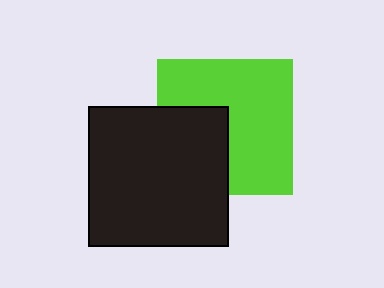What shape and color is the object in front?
The object in front is a black square.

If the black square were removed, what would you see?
You would see the complete lime square.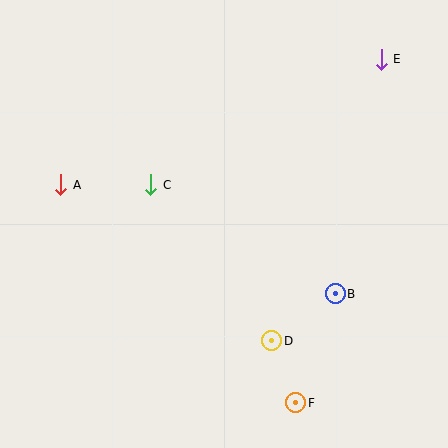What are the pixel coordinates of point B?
Point B is at (335, 294).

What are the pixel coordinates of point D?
Point D is at (272, 341).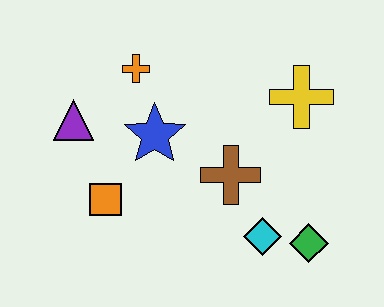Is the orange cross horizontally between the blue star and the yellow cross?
No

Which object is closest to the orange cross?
The blue star is closest to the orange cross.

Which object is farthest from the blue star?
The green diamond is farthest from the blue star.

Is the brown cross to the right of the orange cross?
Yes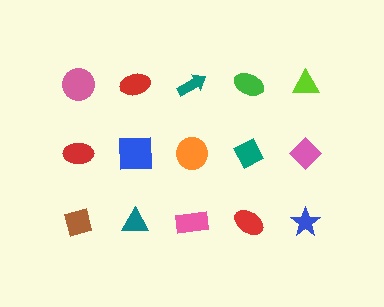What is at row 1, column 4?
A green ellipse.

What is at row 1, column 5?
A lime triangle.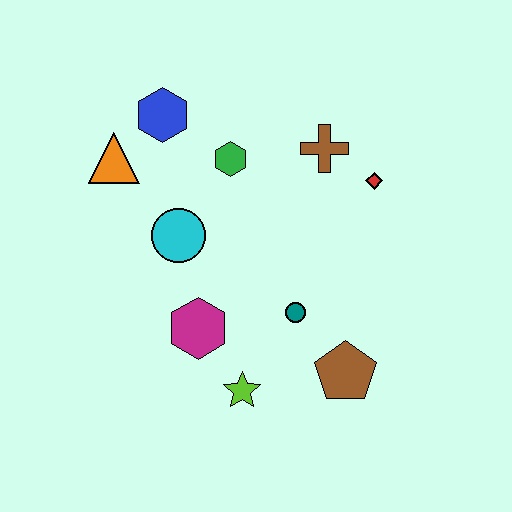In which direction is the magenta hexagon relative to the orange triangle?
The magenta hexagon is below the orange triangle.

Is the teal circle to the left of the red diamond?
Yes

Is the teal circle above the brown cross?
No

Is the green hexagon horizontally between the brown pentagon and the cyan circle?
Yes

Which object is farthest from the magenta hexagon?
The red diamond is farthest from the magenta hexagon.